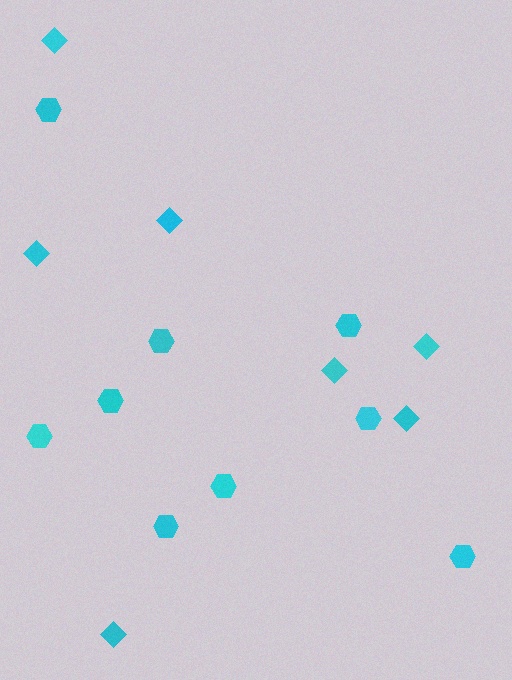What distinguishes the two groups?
There are 2 groups: one group of hexagons (9) and one group of diamonds (7).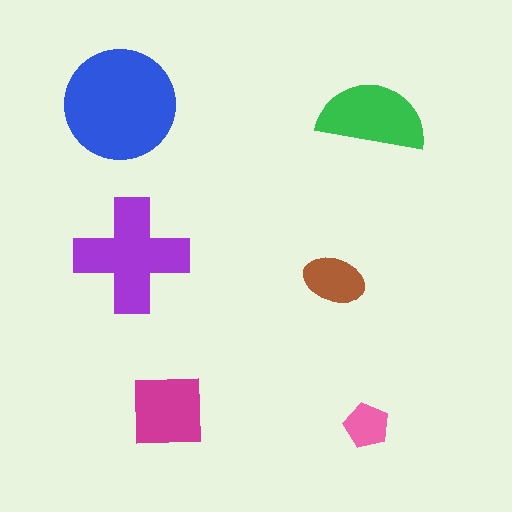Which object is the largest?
The blue circle.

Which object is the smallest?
The pink pentagon.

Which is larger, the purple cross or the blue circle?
The blue circle.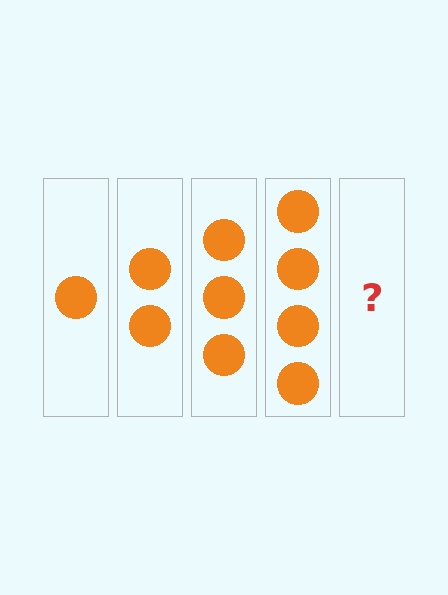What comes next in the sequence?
The next element should be 5 circles.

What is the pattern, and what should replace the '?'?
The pattern is that each step adds one more circle. The '?' should be 5 circles.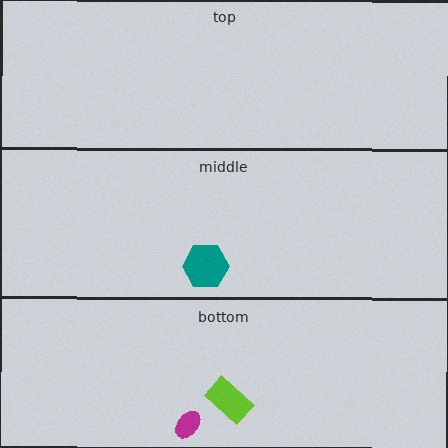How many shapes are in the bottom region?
2.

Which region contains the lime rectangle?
The bottom region.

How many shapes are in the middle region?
1.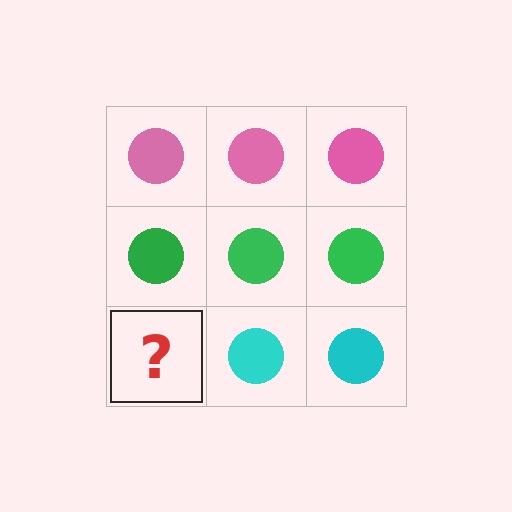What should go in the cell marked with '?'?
The missing cell should contain a cyan circle.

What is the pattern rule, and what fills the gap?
The rule is that each row has a consistent color. The gap should be filled with a cyan circle.